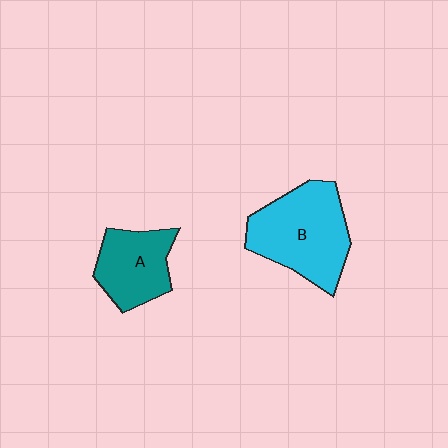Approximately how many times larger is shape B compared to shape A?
Approximately 1.5 times.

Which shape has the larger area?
Shape B (cyan).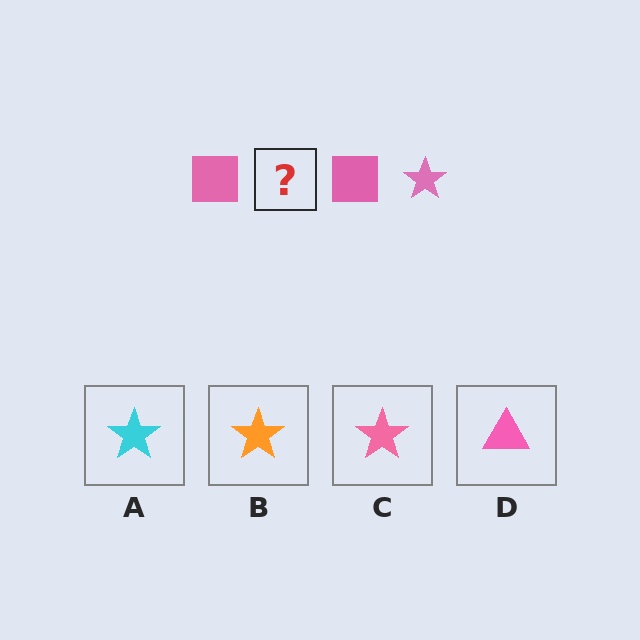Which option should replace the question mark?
Option C.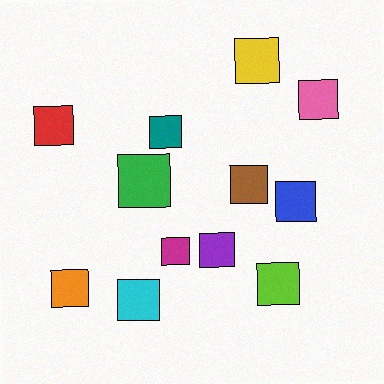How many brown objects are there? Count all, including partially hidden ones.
There is 1 brown object.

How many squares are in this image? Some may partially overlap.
There are 12 squares.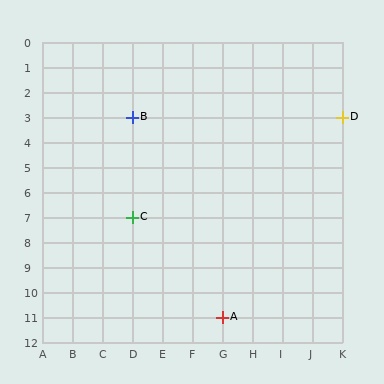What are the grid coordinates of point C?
Point C is at grid coordinates (D, 7).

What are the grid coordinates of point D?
Point D is at grid coordinates (K, 3).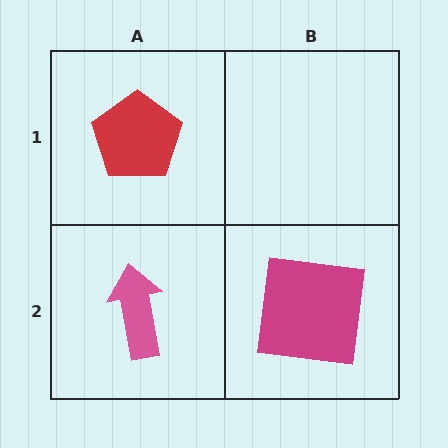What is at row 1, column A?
A red pentagon.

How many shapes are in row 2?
2 shapes.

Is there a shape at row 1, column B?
No, that cell is empty.